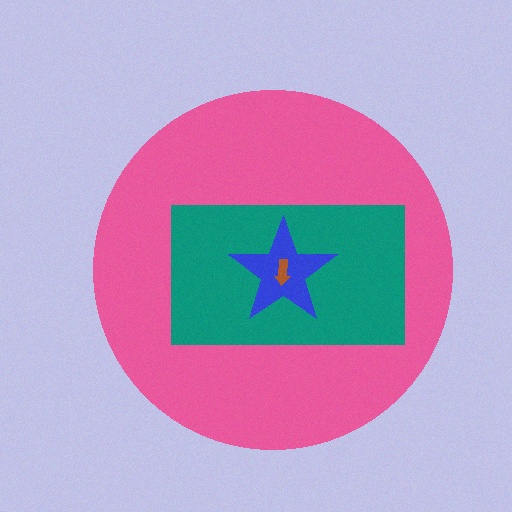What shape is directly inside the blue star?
The brown arrow.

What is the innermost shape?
The brown arrow.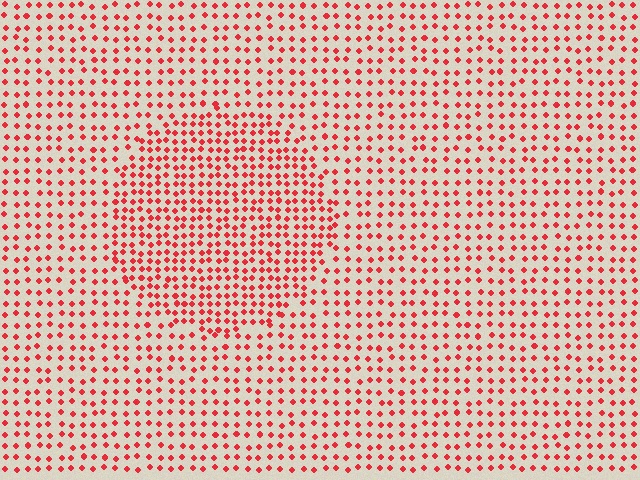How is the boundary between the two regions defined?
The boundary is defined by a change in element density (approximately 1.7x ratio). All elements are the same color, size, and shape.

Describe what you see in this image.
The image contains small red elements arranged at two different densities. A circle-shaped region is visible where the elements are more densely packed than the surrounding area.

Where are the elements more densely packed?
The elements are more densely packed inside the circle boundary.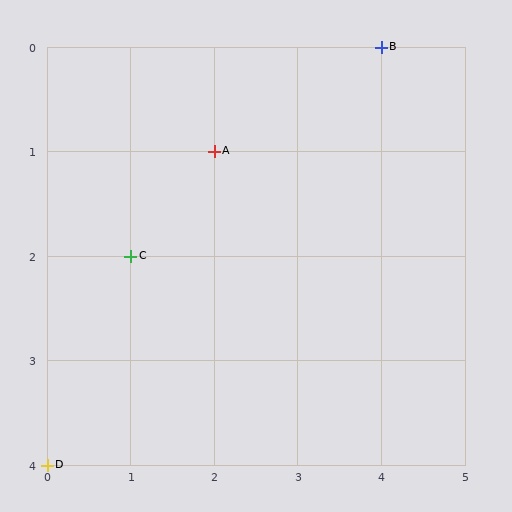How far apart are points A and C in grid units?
Points A and C are 1 column and 1 row apart (about 1.4 grid units diagonally).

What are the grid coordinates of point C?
Point C is at grid coordinates (1, 2).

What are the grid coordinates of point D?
Point D is at grid coordinates (0, 4).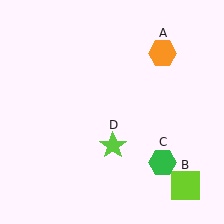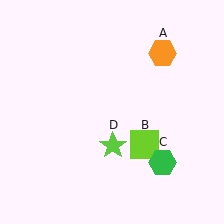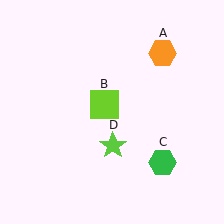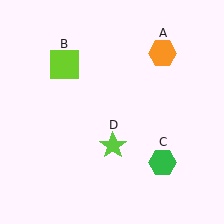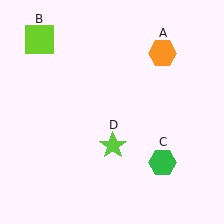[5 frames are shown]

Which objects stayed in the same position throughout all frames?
Orange hexagon (object A) and green hexagon (object C) and lime star (object D) remained stationary.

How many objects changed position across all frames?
1 object changed position: lime square (object B).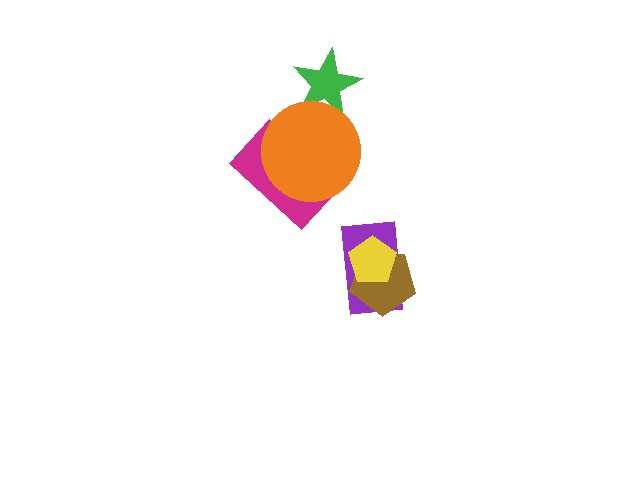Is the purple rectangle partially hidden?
Yes, it is partially covered by another shape.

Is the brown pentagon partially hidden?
Yes, it is partially covered by another shape.